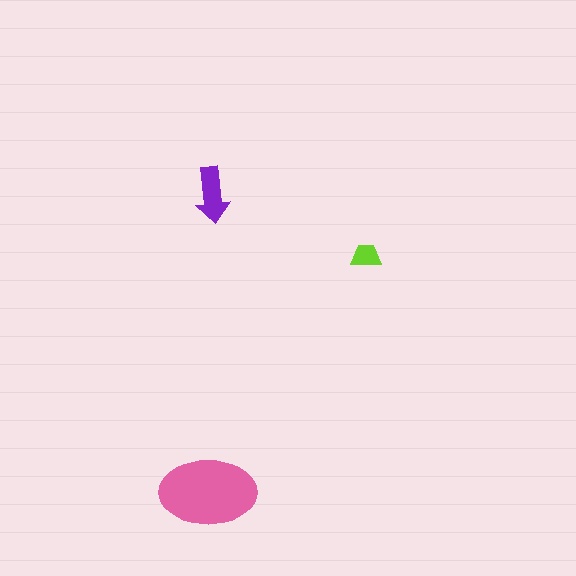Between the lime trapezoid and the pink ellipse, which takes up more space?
The pink ellipse.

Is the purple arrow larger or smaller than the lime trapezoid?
Larger.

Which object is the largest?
The pink ellipse.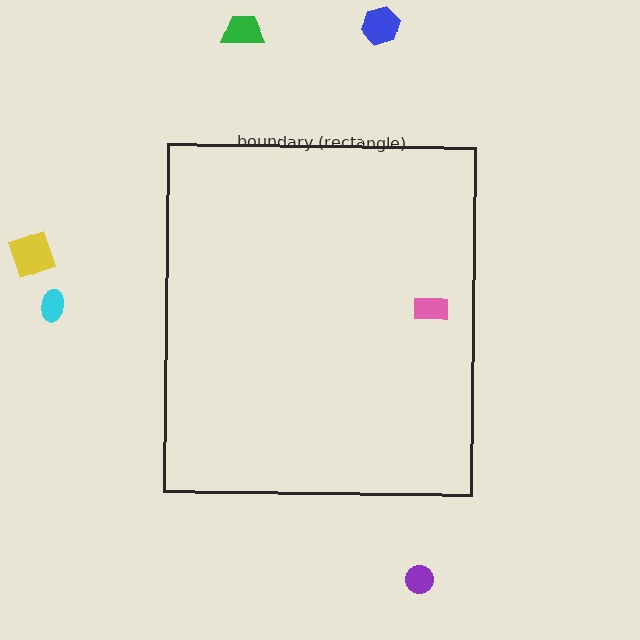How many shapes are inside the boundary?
1 inside, 5 outside.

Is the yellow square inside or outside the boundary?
Outside.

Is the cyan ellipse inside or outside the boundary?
Outside.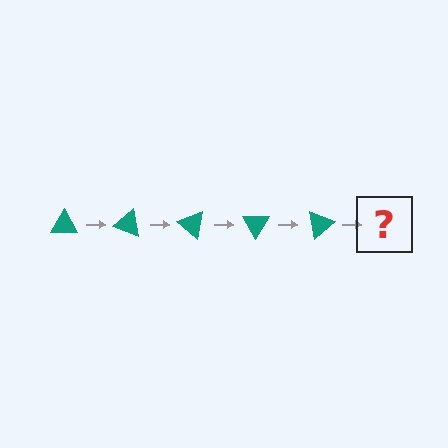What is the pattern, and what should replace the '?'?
The pattern is that the triangle rotates 20 degrees each step. The '?' should be a teal triangle rotated 100 degrees.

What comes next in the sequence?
The next element should be a teal triangle rotated 100 degrees.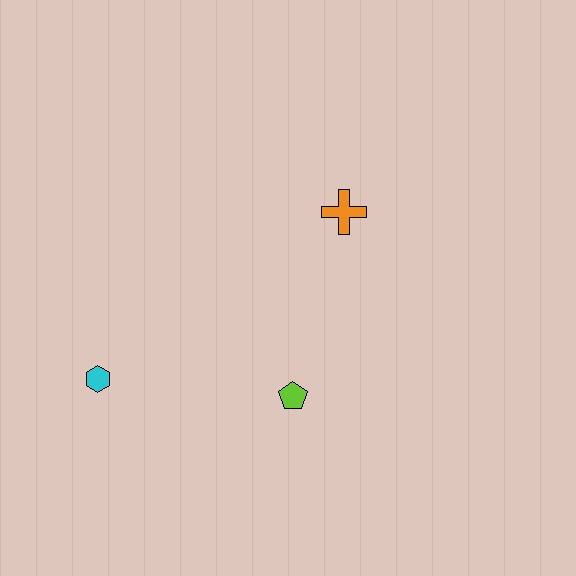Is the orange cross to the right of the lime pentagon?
Yes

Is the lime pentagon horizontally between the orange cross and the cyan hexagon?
Yes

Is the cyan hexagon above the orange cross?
No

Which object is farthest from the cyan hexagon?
The orange cross is farthest from the cyan hexagon.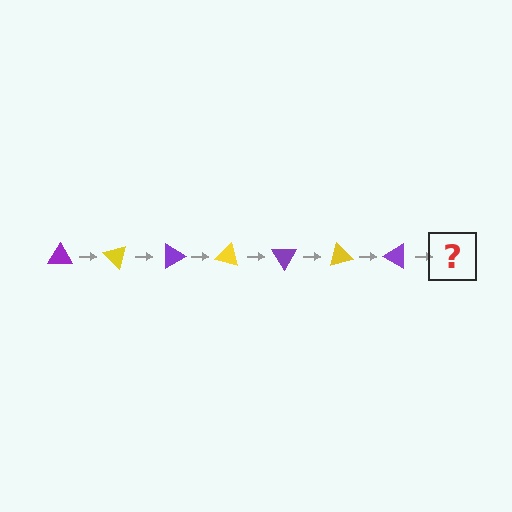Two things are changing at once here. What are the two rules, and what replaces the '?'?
The two rules are that it rotates 45 degrees each step and the color cycles through purple and yellow. The '?' should be a yellow triangle, rotated 315 degrees from the start.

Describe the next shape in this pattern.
It should be a yellow triangle, rotated 315 degrees from the start.